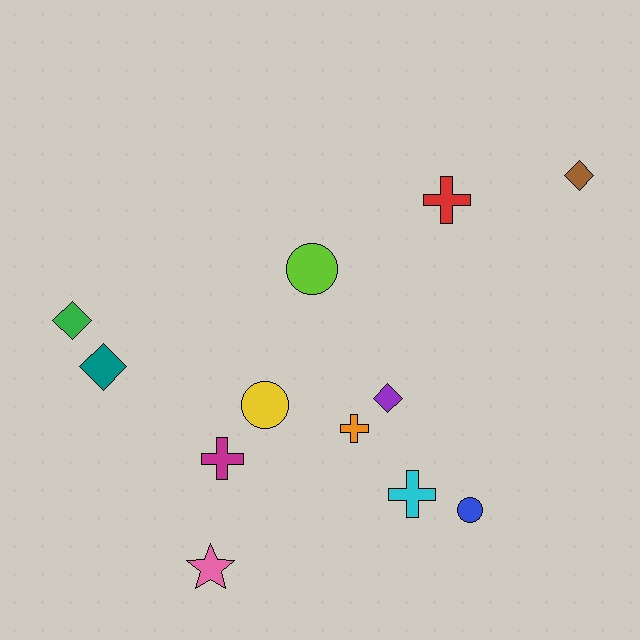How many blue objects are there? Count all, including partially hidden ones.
There is 1 blue object.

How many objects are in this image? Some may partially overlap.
There are 12 objects.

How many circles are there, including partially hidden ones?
There are 3 circles.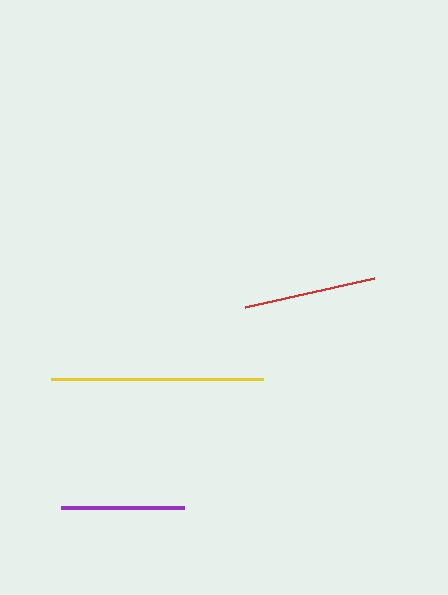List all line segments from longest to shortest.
From longest to shortest: yellow, red, purple.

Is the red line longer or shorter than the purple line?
The red line is longer than the purple line.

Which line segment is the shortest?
The purple line is the shortest at approximately 123 pixels.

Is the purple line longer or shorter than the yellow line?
The yellow line is longer than the purple line.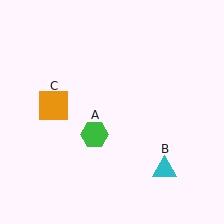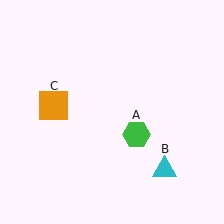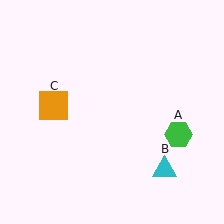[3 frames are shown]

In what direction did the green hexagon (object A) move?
The green hexagon (object A) moved right.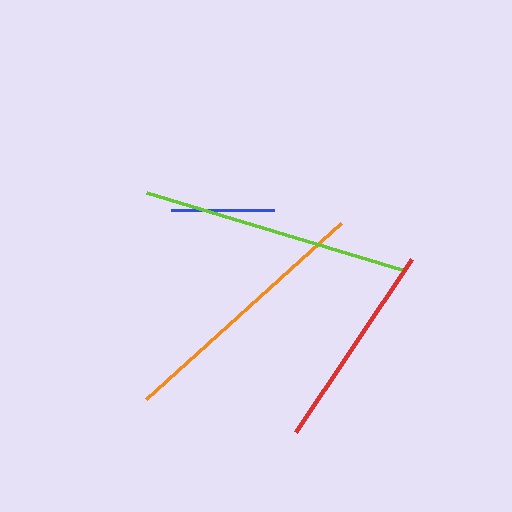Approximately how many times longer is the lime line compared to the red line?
The lime line is approximately 1.3 times the length of the red line.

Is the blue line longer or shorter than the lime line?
The lime line is longer than the blue line.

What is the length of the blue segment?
The blue segment is approximately 103 pixels long.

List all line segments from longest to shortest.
From longest to shortest: lime, orange, red, blue.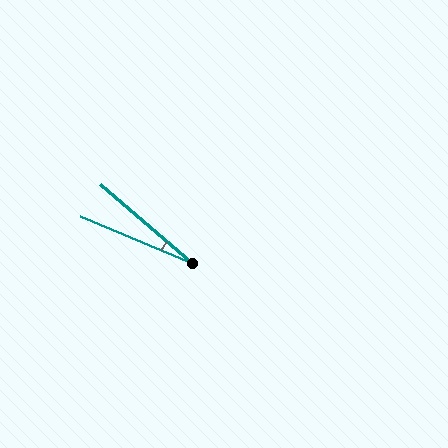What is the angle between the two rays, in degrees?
Approximately 18 degrees.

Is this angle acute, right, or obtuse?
It is acute.